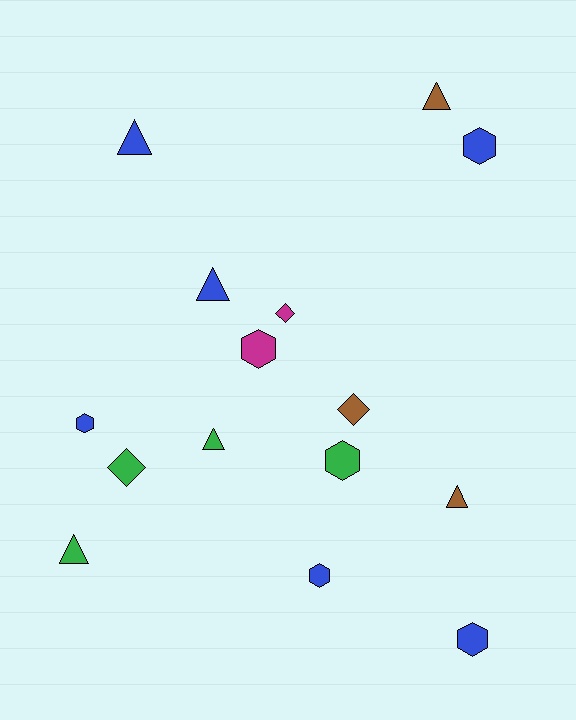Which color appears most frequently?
Blue, with 6 objects.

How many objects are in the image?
There are 15 objects.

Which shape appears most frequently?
Triangle, with 6 objects.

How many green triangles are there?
There are 2 green triangles.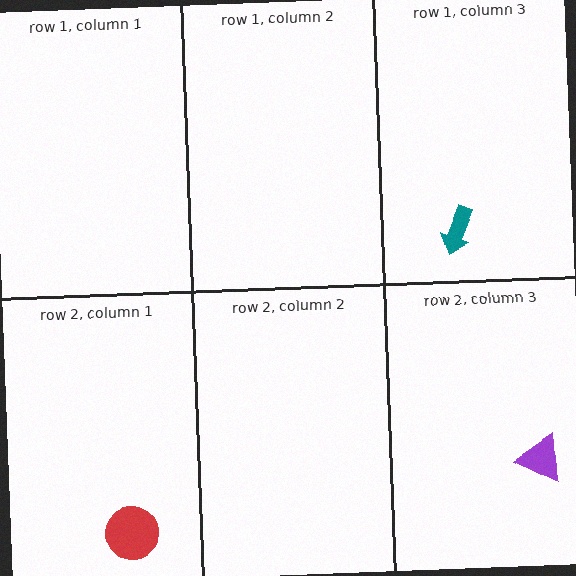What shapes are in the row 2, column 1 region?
The red circle.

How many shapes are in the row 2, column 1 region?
1.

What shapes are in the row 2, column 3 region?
The purple triangle.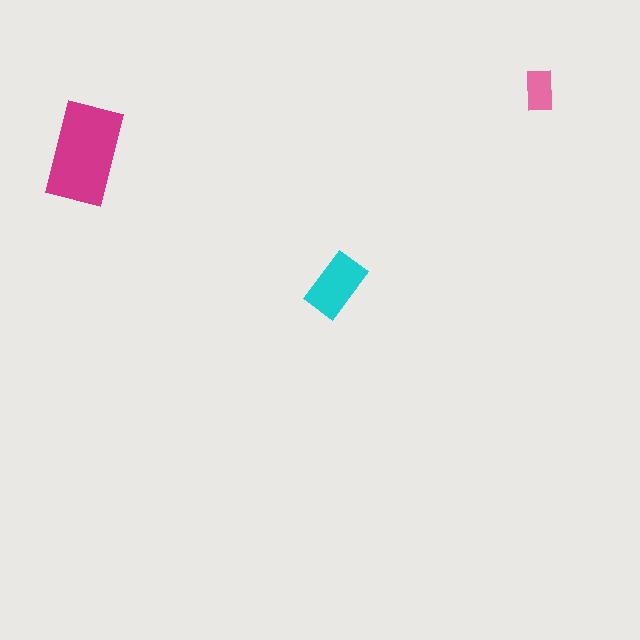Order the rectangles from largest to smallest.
the magenta one, the cyan one, the pink one.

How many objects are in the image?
There are 3 objects in the image.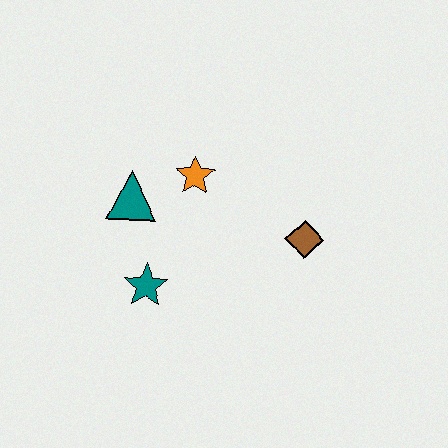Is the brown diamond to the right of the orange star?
Yes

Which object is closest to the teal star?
The teal triangle is closest to the teal star.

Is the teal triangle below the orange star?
Yes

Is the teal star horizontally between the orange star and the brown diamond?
No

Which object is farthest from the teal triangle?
The brown diamond is farthest from the teal triangle.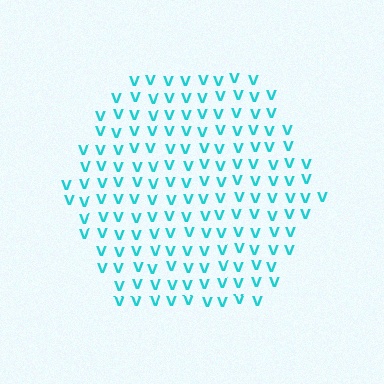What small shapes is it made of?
It is made of small letter V's.